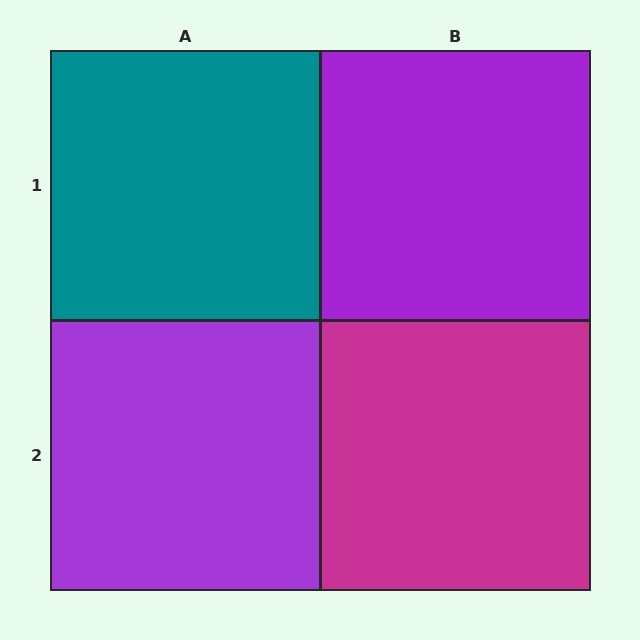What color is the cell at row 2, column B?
Magenta.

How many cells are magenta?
1 cell is magenta.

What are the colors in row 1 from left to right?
Teal, purple.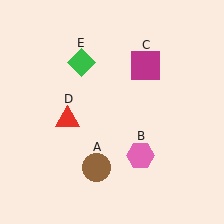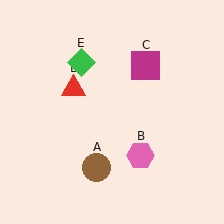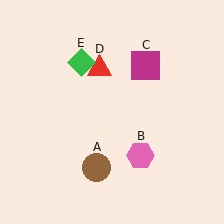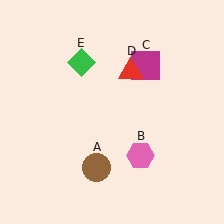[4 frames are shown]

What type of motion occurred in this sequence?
The red triangle (object D) rotated clockwise around the center of the scene.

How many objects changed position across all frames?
1 object changed position: red triangle (object D).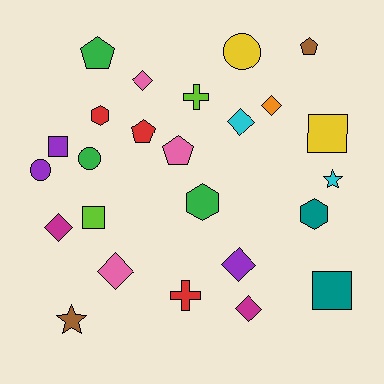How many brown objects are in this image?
There are 2 brown objects.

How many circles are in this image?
There are 3 circles.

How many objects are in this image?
There are 25 objects.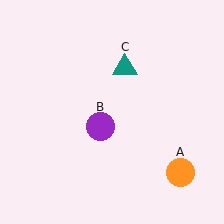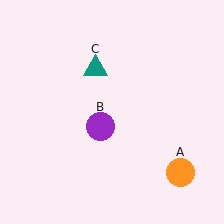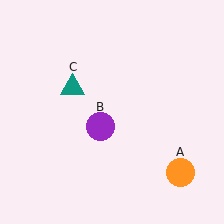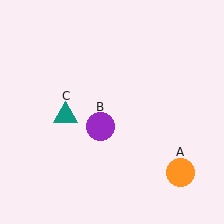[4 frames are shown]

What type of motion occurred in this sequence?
The teal triangle (object C) rotated counterclockwise around the center of the scene.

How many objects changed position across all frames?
1 object changed position: teal triangle (object C).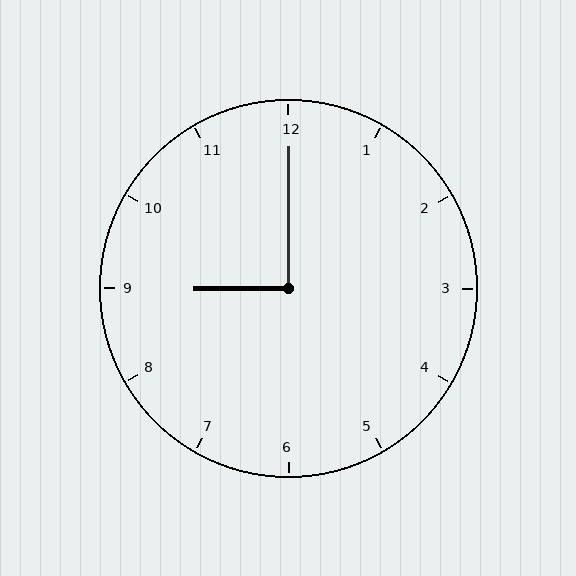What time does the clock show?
9:00.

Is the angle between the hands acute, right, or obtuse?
It is right.